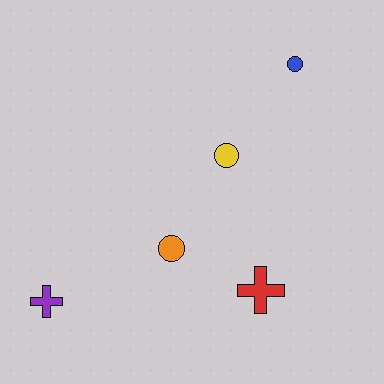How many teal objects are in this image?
There are no teal objects.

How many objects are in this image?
There are 5 objects.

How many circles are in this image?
There are 3 circles.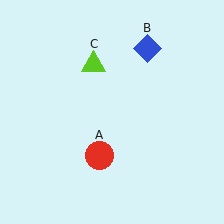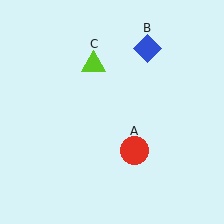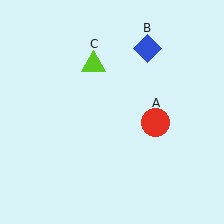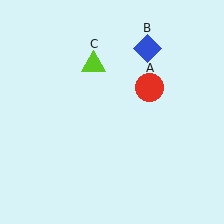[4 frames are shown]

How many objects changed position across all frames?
1 object changed position: red circle (object A).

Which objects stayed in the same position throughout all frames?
Blue diamond (object B) and lime triangle (object C) remained stationary.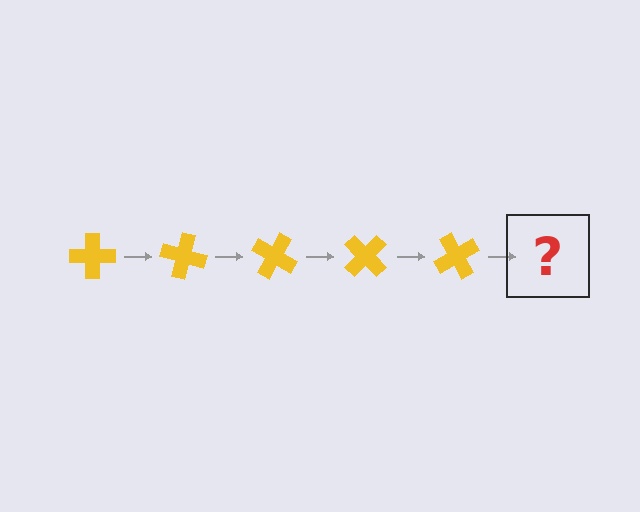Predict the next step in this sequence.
The next step is a yellow cross rotated 75 degrees.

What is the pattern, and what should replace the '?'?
The pattern is that the cross rotates 15 degrees each step. The '?' should be a yellow cross rotated 75 degrees.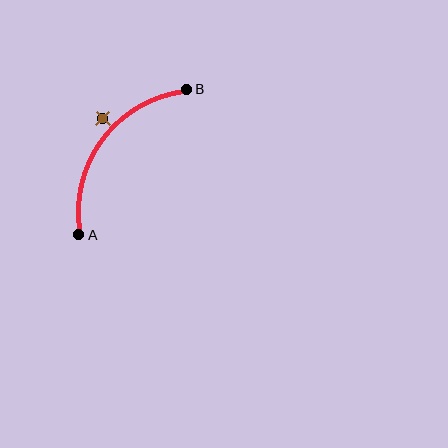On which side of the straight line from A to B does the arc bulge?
The arc bulges above and to the left of the straight line connecting A and B.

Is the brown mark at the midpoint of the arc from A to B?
No — the brown mark does not lie on the arc at all. It sits slightly outside the curve.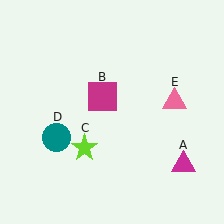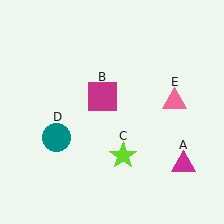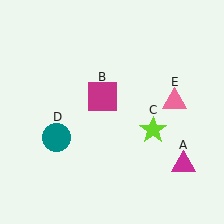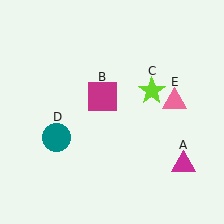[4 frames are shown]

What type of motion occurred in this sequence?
The lime star (object C) rotated counterclockwise around the center of the scene.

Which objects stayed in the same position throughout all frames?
Magenta triangle (object A) and magenta square (object B) and teal circle (object D) and pink triangle (object E) remained stationary.